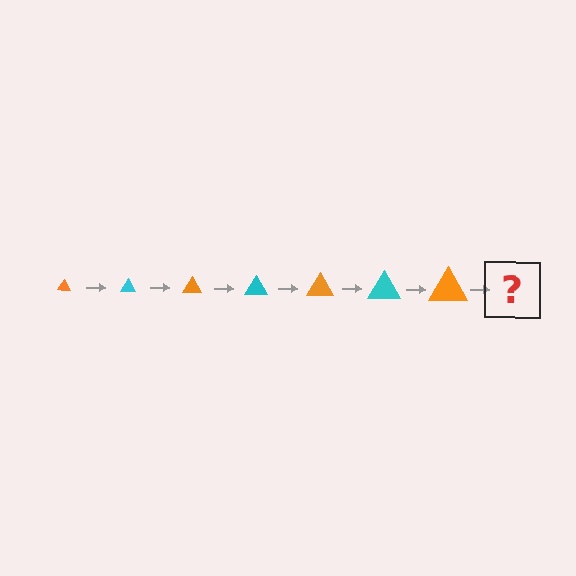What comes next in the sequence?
The next element should be a cyan triangle, larger than the previous one.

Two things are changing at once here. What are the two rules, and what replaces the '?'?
The two rules are that the triangle grows larger each step and the color cycles through orange and cyan. The '?' should be a cyan triangle, larger than the previous one.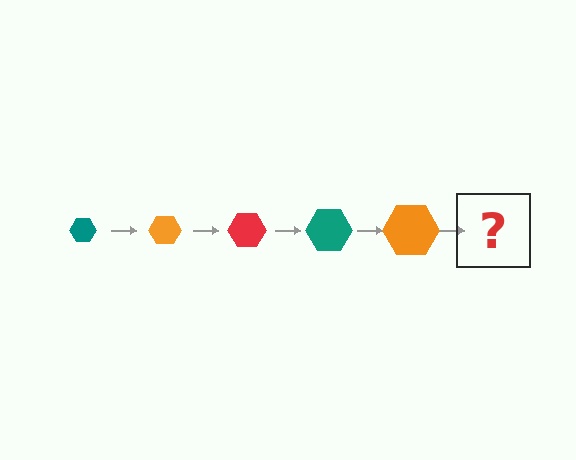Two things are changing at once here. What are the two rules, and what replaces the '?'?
The two rules are that the hexagon grows larger each step and the color cycles through teal, orange, and red. The '?' should be a red hexagon, larger than the previous one.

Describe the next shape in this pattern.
It should be a red hexagon, larger than the previous one.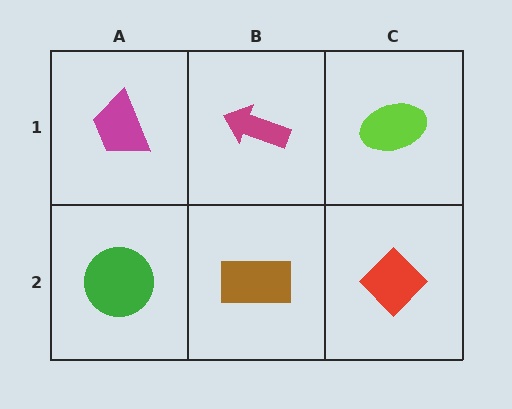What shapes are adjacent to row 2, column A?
A magenta trapezoid (row 1, column A), a brown rectangle (row 2, column B).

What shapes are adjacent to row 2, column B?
A magenta arrow (row 1, column B), a green circle (row 2, column A), a red diamond (row 2, column C).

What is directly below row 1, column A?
A green circle.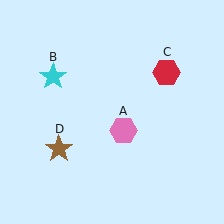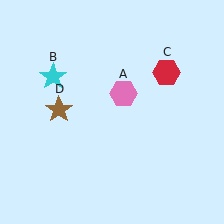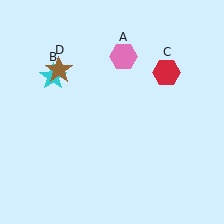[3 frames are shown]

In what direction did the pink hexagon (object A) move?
The pink hexagon (object A) moved up.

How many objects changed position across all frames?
2 objects changed position: pink hexagon (object A), brown star (object D).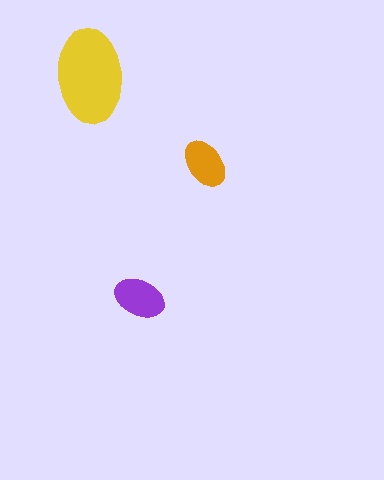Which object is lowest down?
The purple ellipse is bottommost.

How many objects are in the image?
There are 3 objects in the image.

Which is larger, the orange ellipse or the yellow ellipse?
The yellow one.